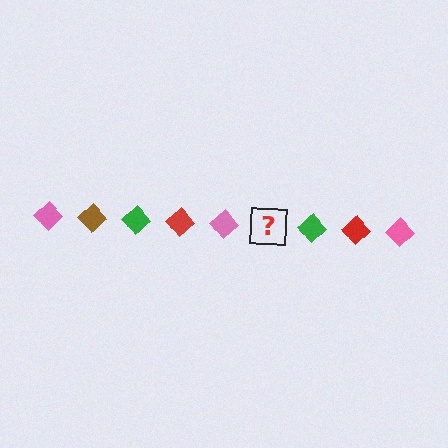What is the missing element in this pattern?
The missing element is a brown diamond.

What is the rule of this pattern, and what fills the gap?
The rule is that the pattern cycles through pink, brown, green, red diamonds. The gap should be filled with a brown diamond.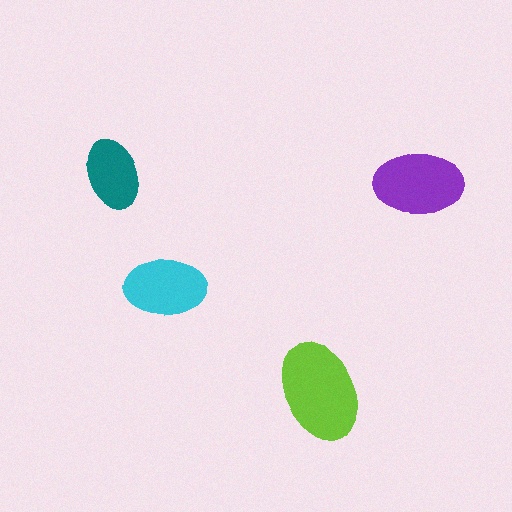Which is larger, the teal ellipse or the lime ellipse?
The lime one.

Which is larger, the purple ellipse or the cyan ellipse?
The purple one.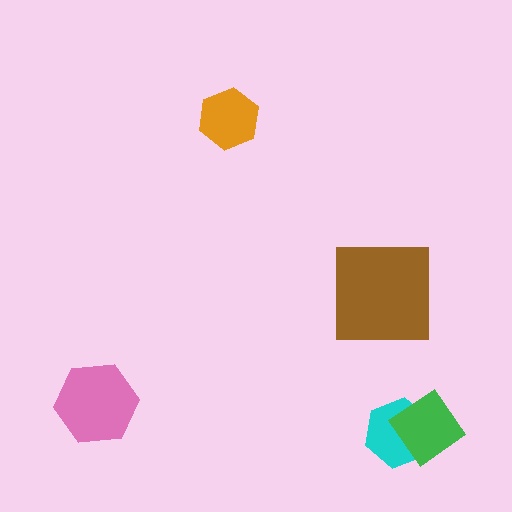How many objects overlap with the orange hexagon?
0 objects overlap with the orange hexagon.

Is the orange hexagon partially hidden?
No, no other shape covers it.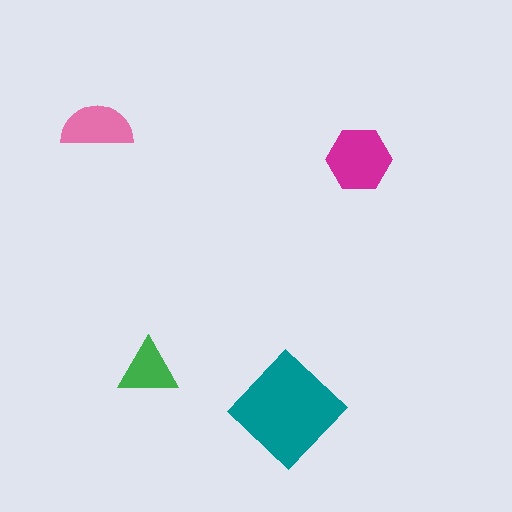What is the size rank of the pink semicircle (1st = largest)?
3rd.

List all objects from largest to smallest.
The teal diamond, the magenta hexagon, the pink semicircle, the green triangle.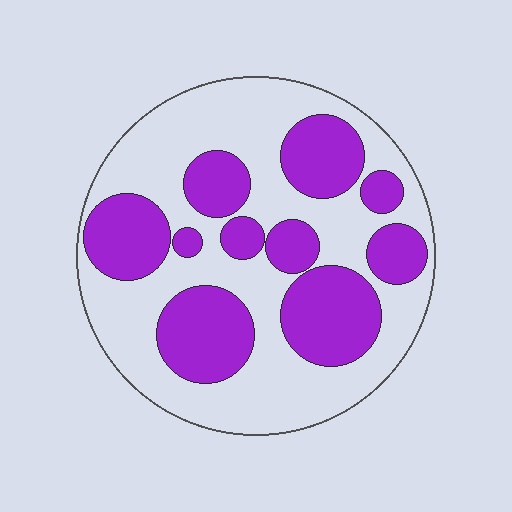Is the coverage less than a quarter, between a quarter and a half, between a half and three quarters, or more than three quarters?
Between a quarter and a half.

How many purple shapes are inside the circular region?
10.